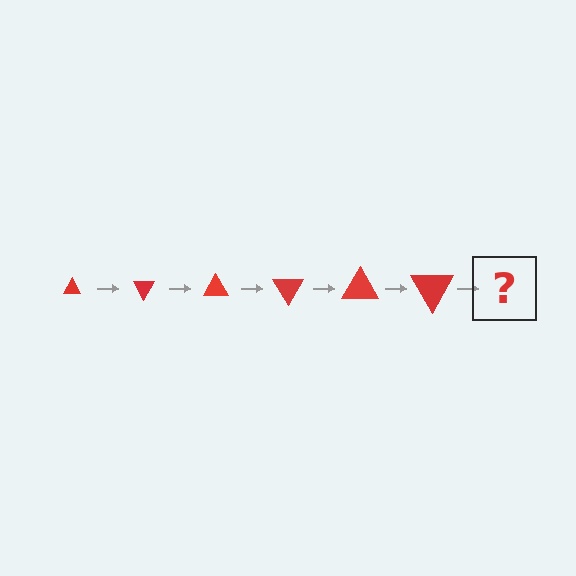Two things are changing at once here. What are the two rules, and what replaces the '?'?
The two rules are that the triangle grows larger each step and it rotates 60 degrees each step. The '?' should be a triangle, larger than the previous one and rotated 360 degrees from the start.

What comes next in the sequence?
The next element should be a triangle, larger than the previous one and rotated 360 degrees from the start.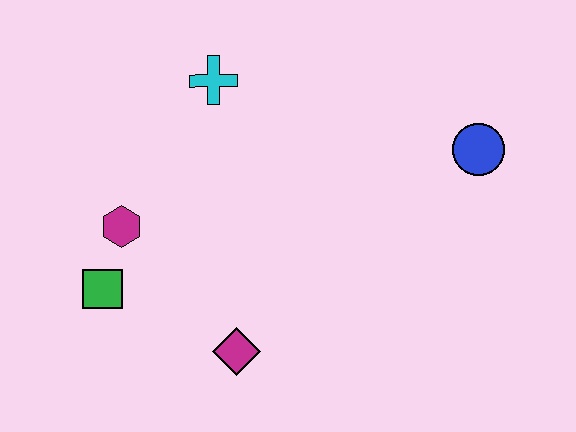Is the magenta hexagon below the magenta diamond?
No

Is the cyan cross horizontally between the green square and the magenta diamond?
Yes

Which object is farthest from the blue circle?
The green square is farthest from the blue circle.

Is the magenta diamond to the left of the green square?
No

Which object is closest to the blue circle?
The cyan cross is closest to the blue circle.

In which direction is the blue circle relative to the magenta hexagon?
The blue circle is to the right of the magenta hexagon.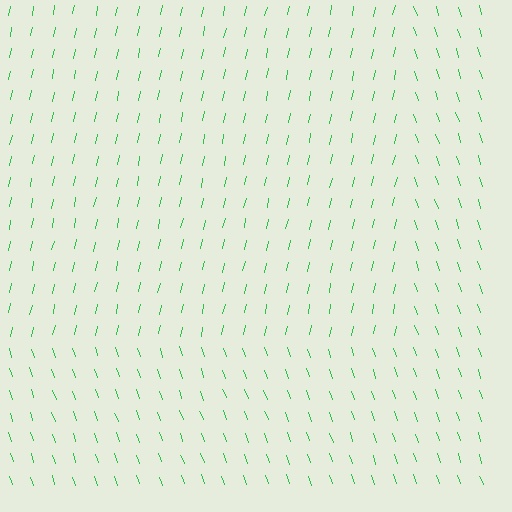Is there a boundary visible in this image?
Yes, there is a texture boundary formed by a change in line orientation.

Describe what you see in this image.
The image is filled with small green line segments. A rectangle region in the image has lines oriented differently from the surrounding lines, creating a visible texture boundary.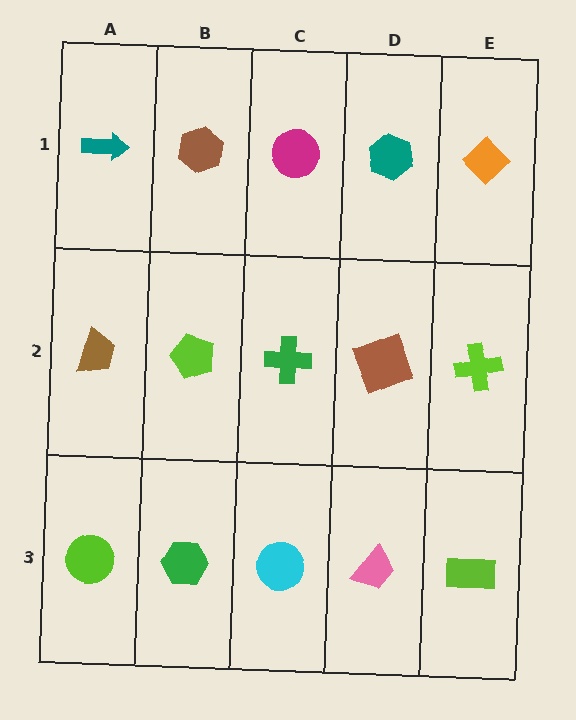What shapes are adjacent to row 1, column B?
A lime pentagon (row 2, column B), a teal arrow (row 1, column A), a magenta circle (row 1, column C).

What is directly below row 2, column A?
A lime circle.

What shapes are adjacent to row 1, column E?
A lime cross (row 2, column E), a teal hexagon (row 1, column D).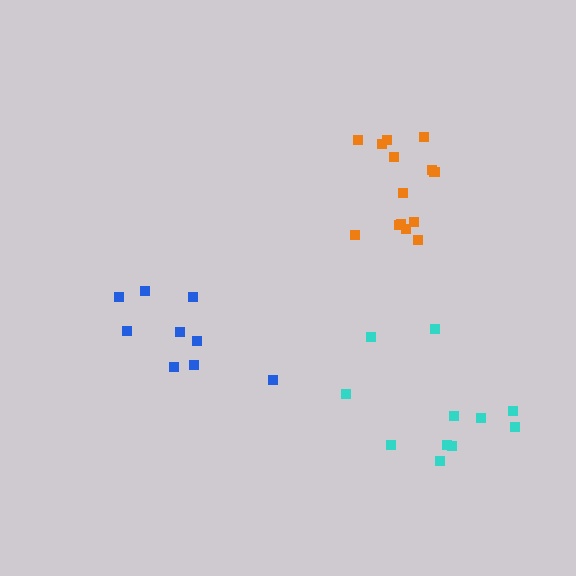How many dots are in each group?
Group 1: 14 dots, Group 2: 11 dots, Group 3: 9 dots (34 total).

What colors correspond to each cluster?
The clusters are colored: orange, cyan, blue.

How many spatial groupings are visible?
There are 3 spatial groupings.